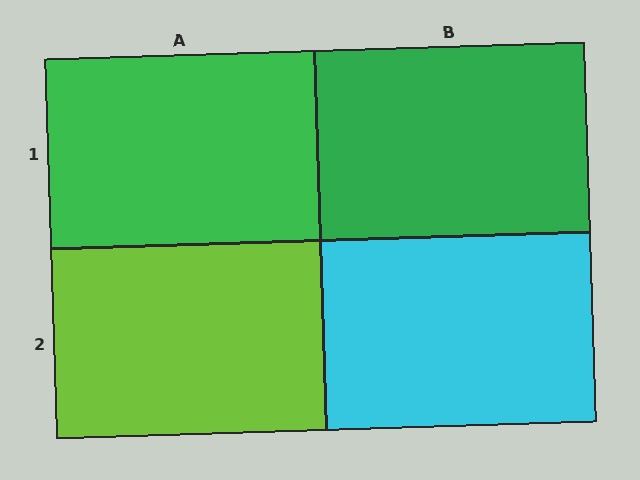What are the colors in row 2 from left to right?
Lime, cyan.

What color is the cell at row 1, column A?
Green.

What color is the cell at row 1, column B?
Green.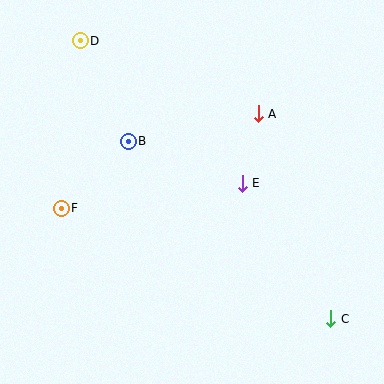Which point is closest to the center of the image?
Point E at (242, 183) is closest to the center.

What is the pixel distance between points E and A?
The distance between E and A is 71 pixels.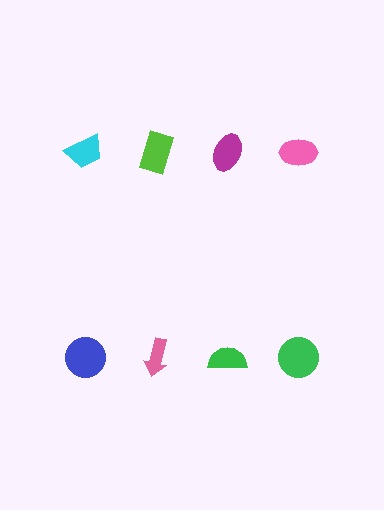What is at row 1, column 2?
A lime rectangle.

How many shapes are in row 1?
4 shapes.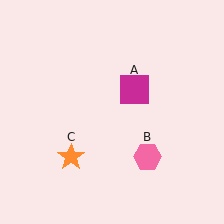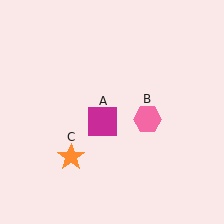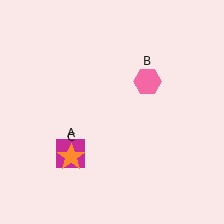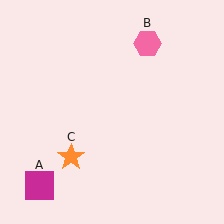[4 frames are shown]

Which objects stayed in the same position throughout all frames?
Orange star (object C) remained stationary.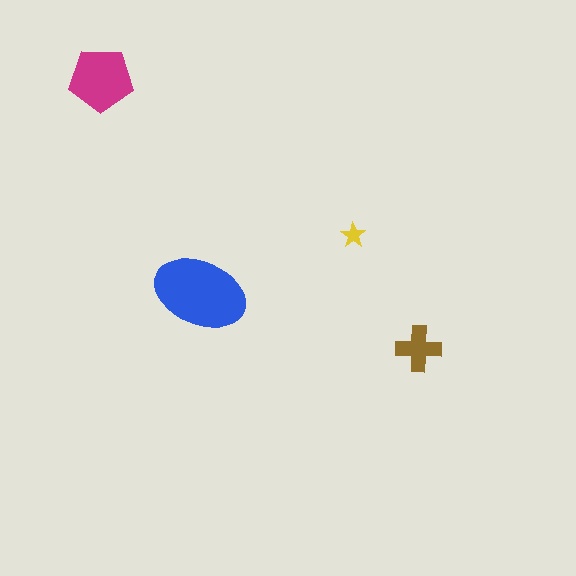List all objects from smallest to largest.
The yellow star, the brown cross, the magenta pentagon, the blue ellipse.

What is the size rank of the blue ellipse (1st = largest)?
1st.